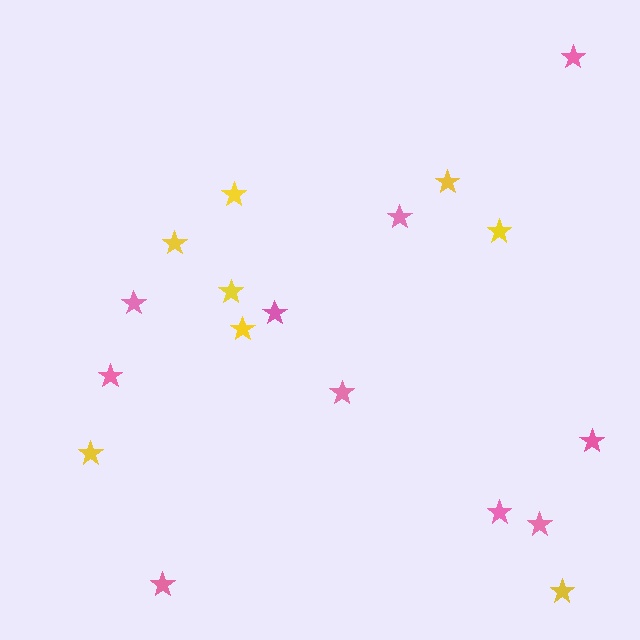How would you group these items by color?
There are 2 groups: one group of yellow stars (8) and one group of pink stars (10).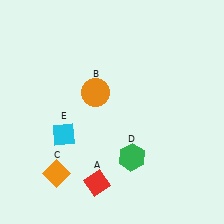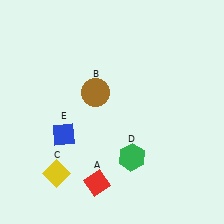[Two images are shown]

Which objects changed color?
B changed from orange to brown. C changed from orange to yellow. E changed from cyan to blue.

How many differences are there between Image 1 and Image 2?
There are 3 differences between the two images.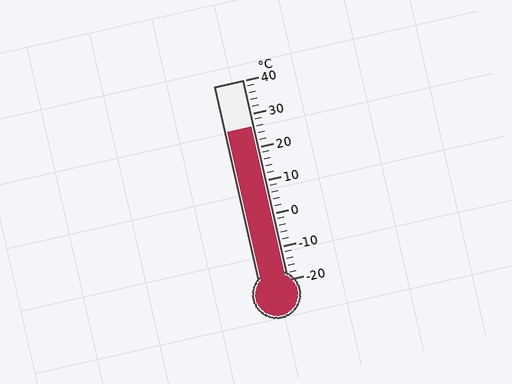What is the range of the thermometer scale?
The thermometer scale ranges from -20°C to 40°C.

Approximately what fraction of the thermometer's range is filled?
The thermometer is filled to approximately 75% of its range.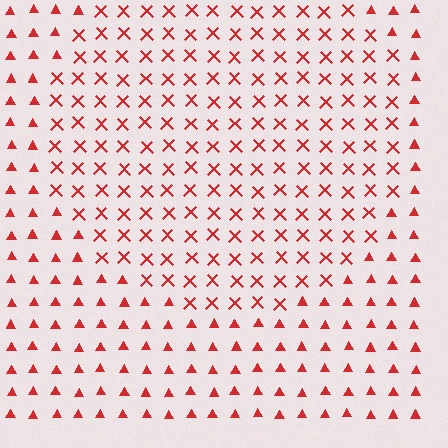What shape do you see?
I see a circle.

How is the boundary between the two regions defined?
The boundary is defined by a change in element shape: X marks inside vs. triangles outside. All elements share the same color and spacing.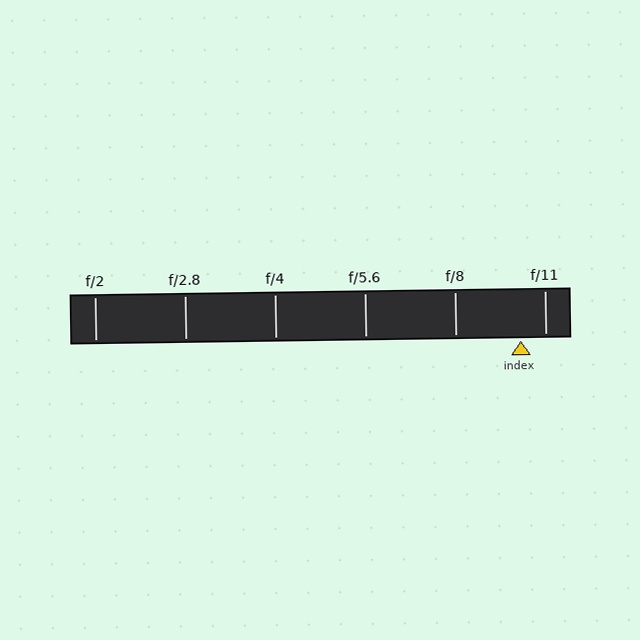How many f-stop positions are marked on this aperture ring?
There are 6 f-stop positions marked.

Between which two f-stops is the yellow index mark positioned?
The index mark is between f/8 and f/11.